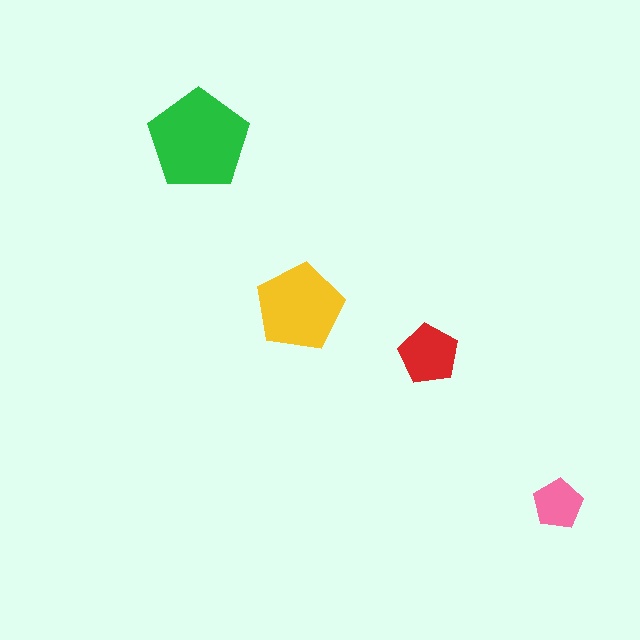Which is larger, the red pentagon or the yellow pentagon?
The yellow one.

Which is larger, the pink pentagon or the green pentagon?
The green one.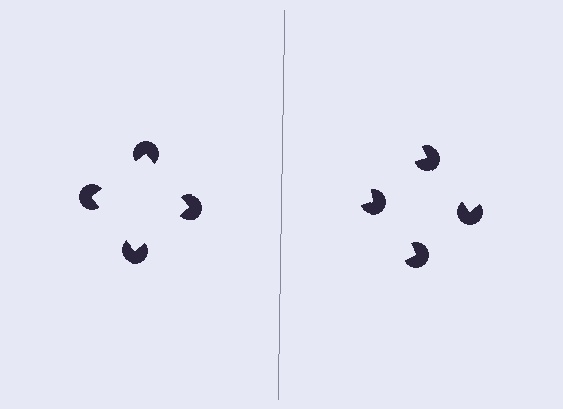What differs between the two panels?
The pac-man discs are positioned identically on both sides; only the wedge orientations differ. On the left they align to a square; on the right they are misaligned.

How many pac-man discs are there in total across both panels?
8 — 4 on each side.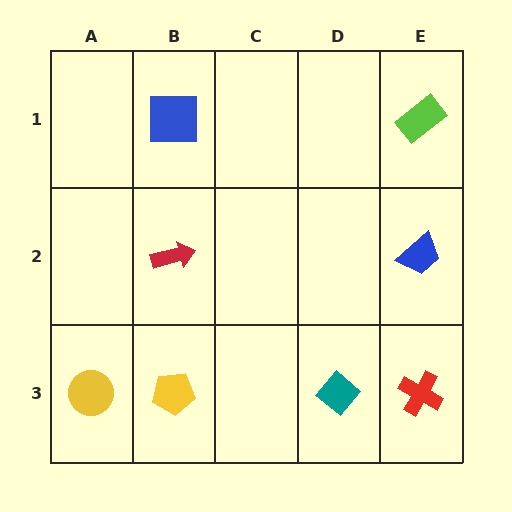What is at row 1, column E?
A lime rectangle.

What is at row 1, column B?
A blue square.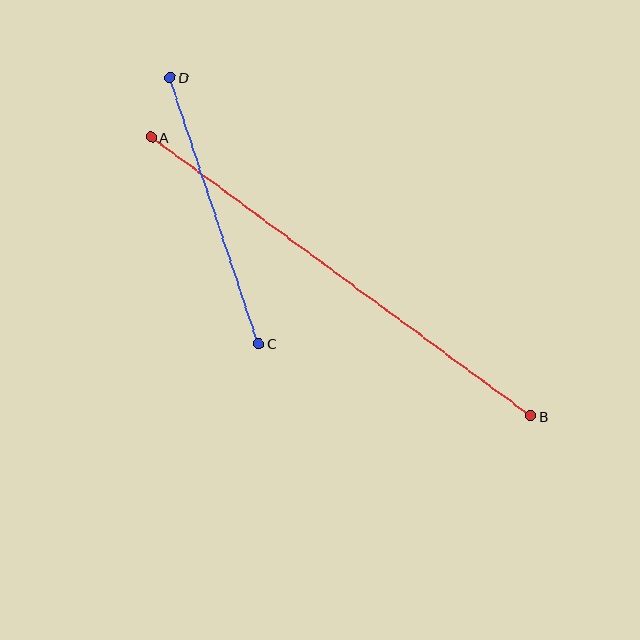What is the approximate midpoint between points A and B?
The midpoint is at approximately (341, 277) pixels.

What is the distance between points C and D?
The distance is approximately 280 pixels.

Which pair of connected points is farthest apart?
Points A and B are farthest apart.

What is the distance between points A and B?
The distance is approximately 471 pixels.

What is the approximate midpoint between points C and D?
The midpoint is at approximately (215, 211) pixels.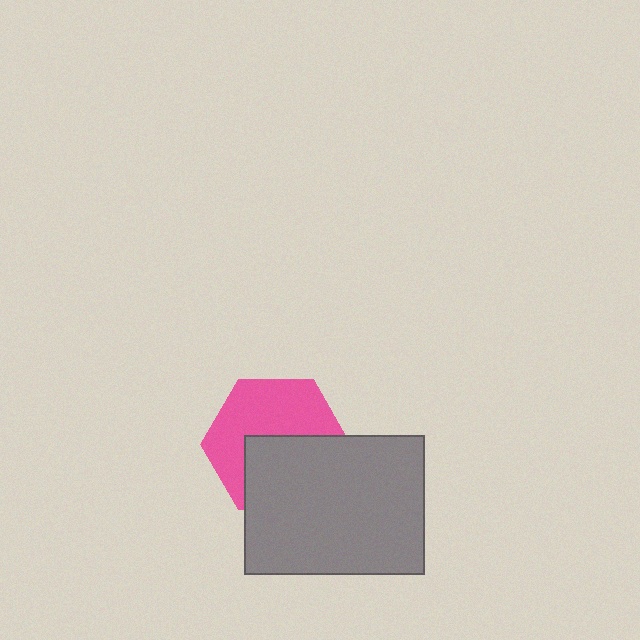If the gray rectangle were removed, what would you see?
You would see the complete pink hexagon.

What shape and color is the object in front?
The object in front is a gray rectangle.